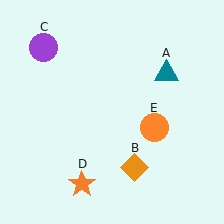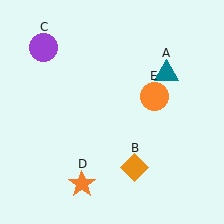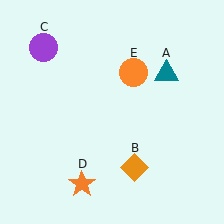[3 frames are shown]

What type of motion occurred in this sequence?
The orange circle (object E) rotated counterclockwise around the center of the scene.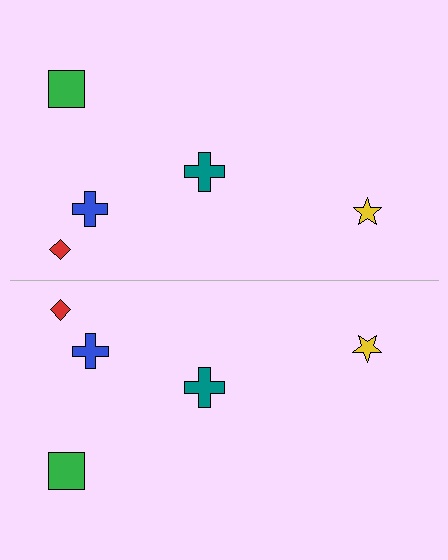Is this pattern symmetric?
Yes, this pattern has bilateral (reflection) symmetry.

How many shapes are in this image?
There are 10 shapes in this image.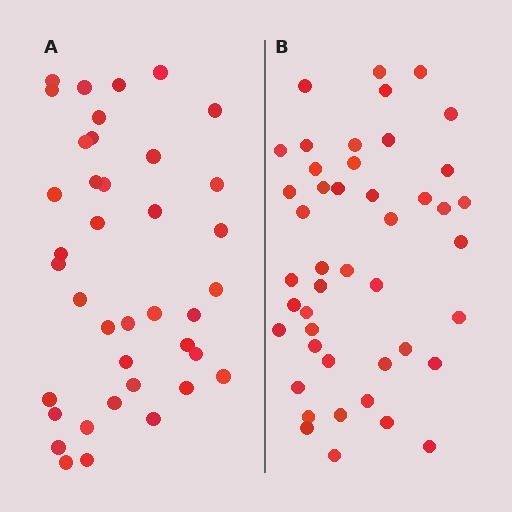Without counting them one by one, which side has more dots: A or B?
Region B (the right region) has more dots.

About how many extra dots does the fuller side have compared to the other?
Region B has about 6 more dots than region A.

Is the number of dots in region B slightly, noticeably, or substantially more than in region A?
Region B has only slightly more — the two regions are fairly close. The ratio is roughly 1.2 to 1.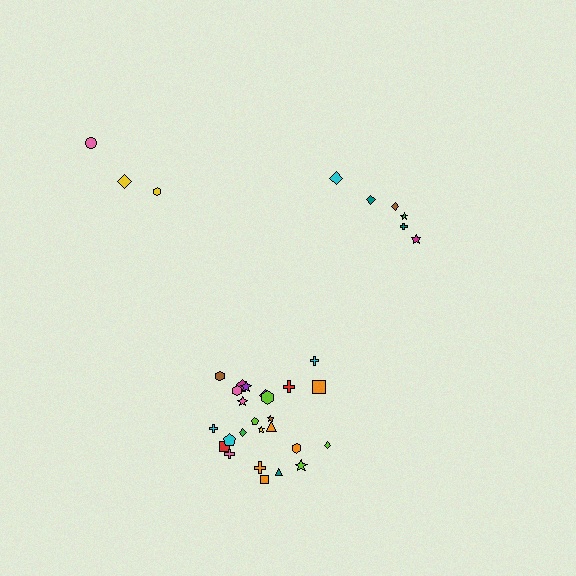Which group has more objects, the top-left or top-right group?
The top-right group.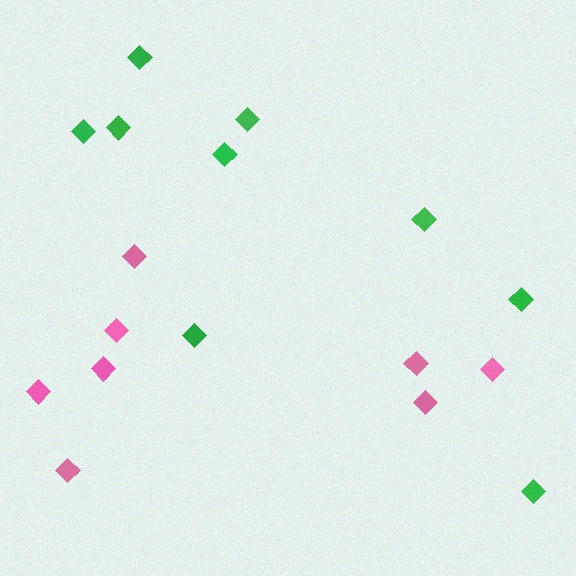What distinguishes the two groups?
There are 2 groups: one group of green diamonds (9) and one group of pink diamonds (8).